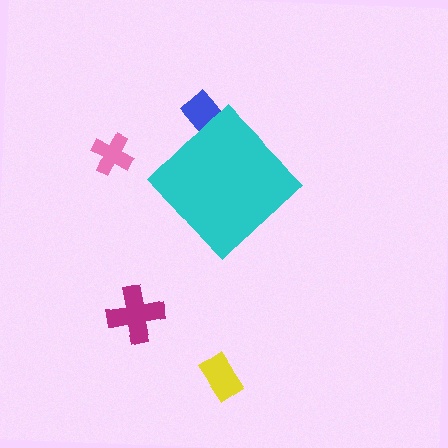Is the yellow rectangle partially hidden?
No, the yellow rectangle is fully visible.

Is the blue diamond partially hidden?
Yes, the blue diamond is partially hidden behind the cyan diamond.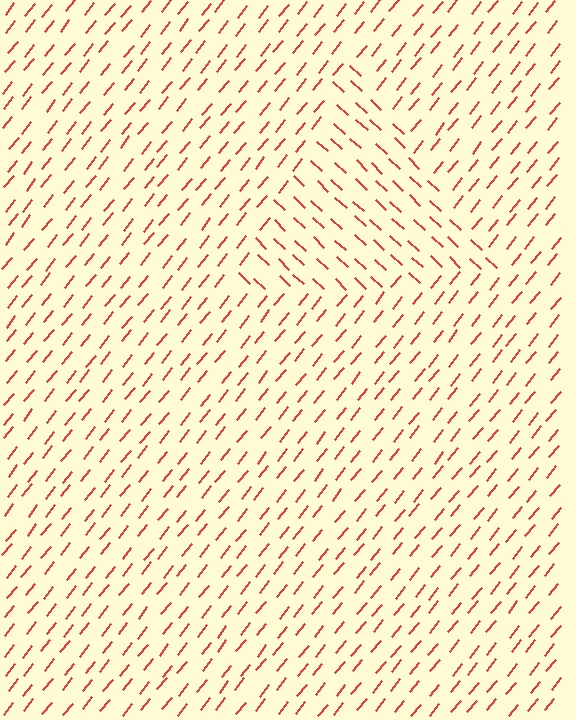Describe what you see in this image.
The image is filled with small red line segments. A triangle region in the image has lines oriented differently from the surrounding lines, creating a visible texture boundary.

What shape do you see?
I see a triangle.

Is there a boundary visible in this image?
Yes, there is a texture boundary formed by a change in line orientation.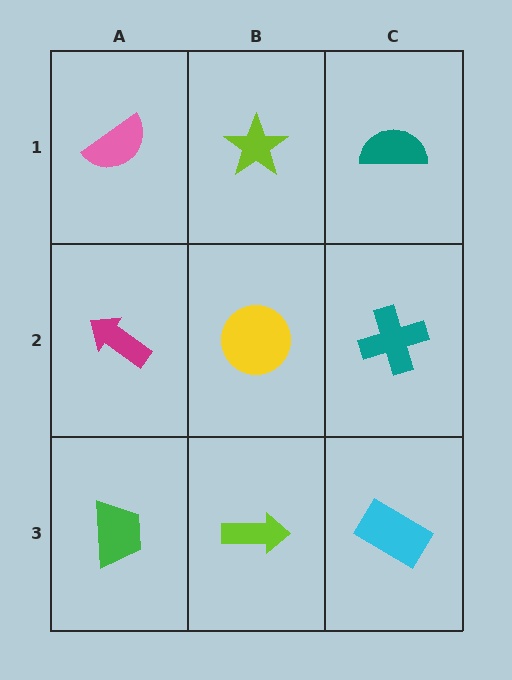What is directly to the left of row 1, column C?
A lime star.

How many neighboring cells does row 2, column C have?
3.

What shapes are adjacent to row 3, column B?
A yellow circle (row 2, column B), a green trapezoid (row 3, column A), a cyan rectangle (row 3, column C).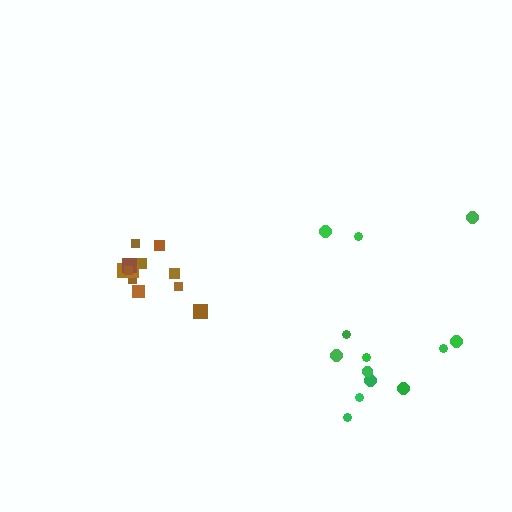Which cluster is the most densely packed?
Brown.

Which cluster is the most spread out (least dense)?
Green.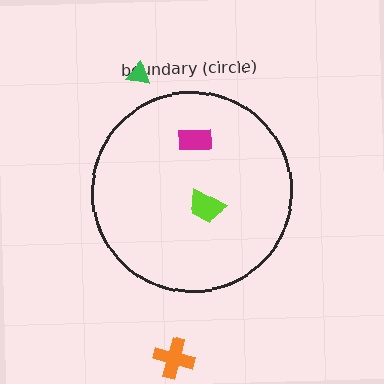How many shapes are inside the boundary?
2 inside, 2 outside.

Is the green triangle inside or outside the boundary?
Outside.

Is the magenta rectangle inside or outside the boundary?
Inside.